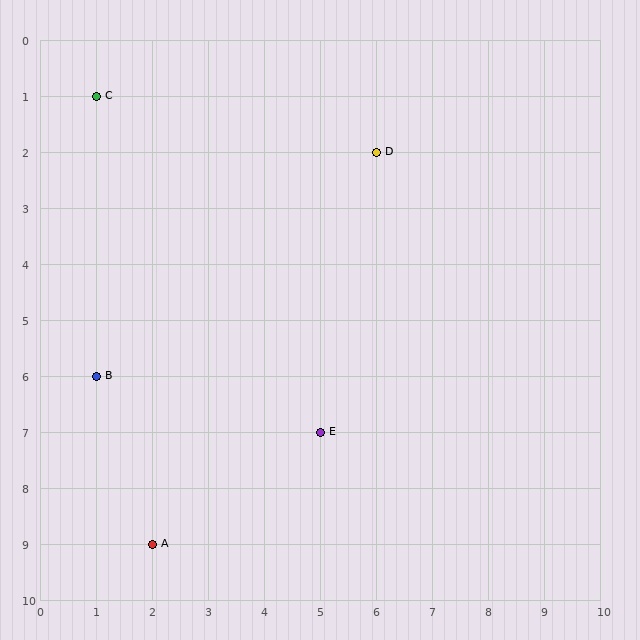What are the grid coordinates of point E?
Point E is at grid coordinates (5, 7).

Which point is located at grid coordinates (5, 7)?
Point E is at (5, 7).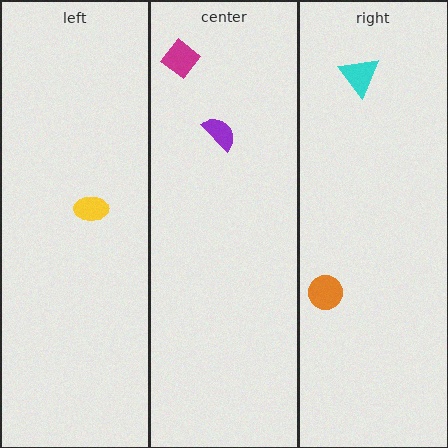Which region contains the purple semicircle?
The center region.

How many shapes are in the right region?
2.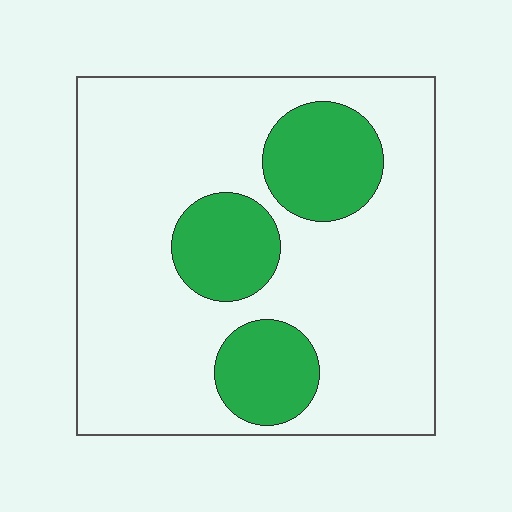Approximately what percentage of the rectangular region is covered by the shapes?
Approximately 25%.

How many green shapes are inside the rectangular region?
3.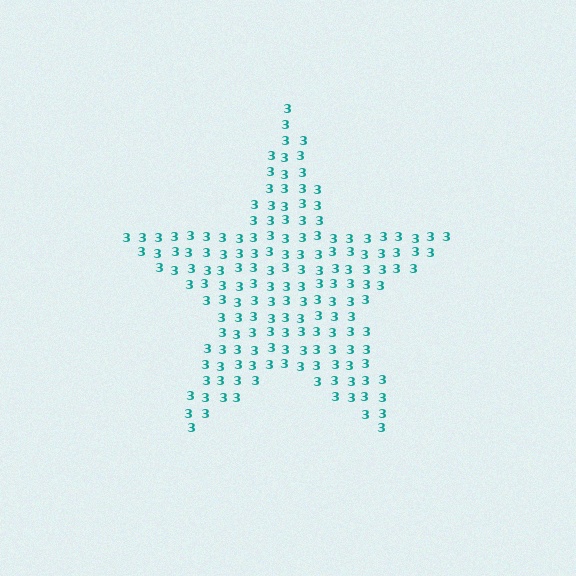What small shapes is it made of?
It is made of small digit 3's.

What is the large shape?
The large shape is a star.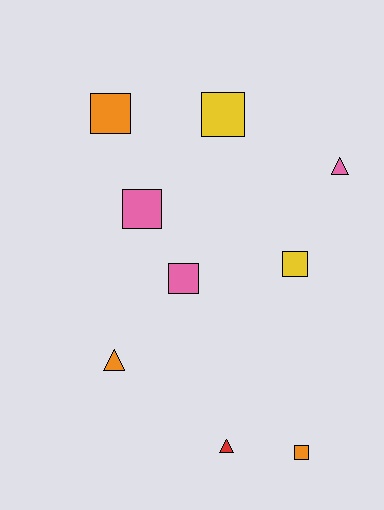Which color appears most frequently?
Pink, with 3 objects.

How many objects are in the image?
There are 9 objects.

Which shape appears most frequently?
Square, with 6 objects.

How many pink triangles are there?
There is 1 pink triangle.